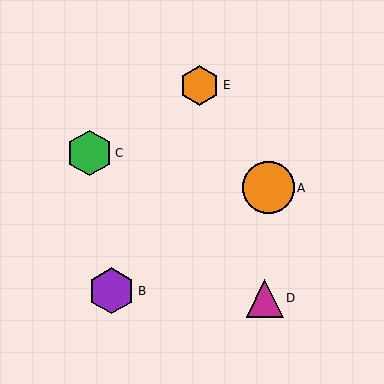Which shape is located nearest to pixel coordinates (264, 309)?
The magenta triangle (labeled D) at (265, 298) is nearest to that location.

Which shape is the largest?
The orange circle (labeled A) is the largest.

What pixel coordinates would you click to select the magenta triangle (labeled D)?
Click at (265, 298) to select the magenta triangle D.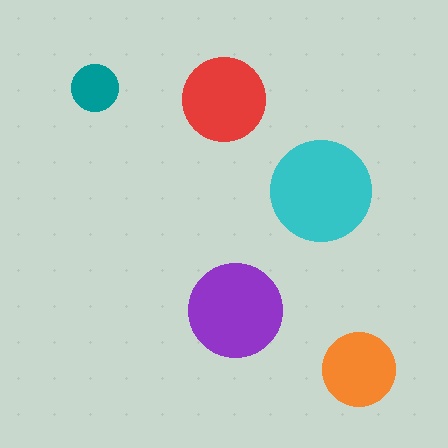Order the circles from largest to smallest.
the cyan one, the purple one, the red one, the orange one, the teal one.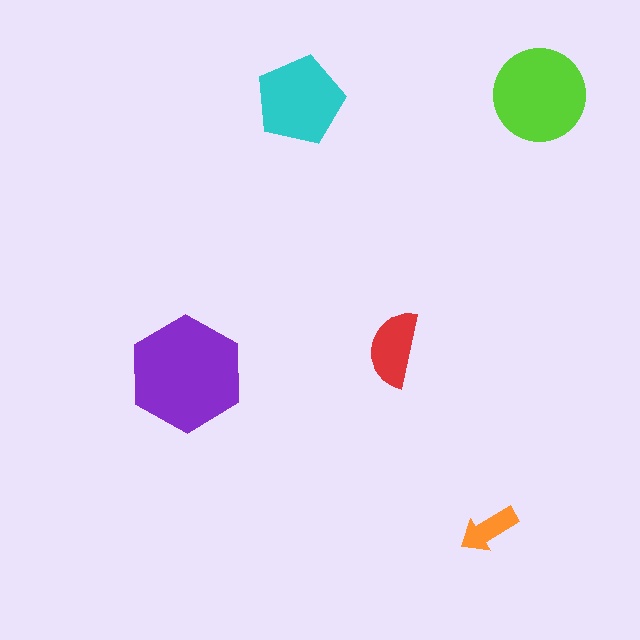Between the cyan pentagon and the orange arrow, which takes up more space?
The cyan pentagon.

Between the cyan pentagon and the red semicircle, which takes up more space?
The cyan pentagon.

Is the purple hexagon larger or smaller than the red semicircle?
Larger.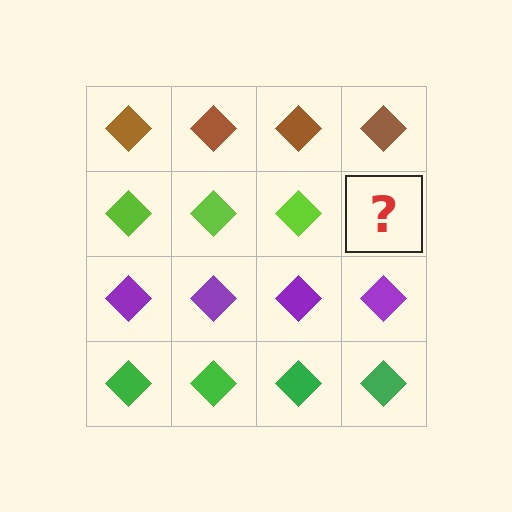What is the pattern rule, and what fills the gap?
The rule is that each row has a consistent color. The gap should be filled with a lime diamond.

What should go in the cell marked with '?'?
The missing cell should contain a lime diamond.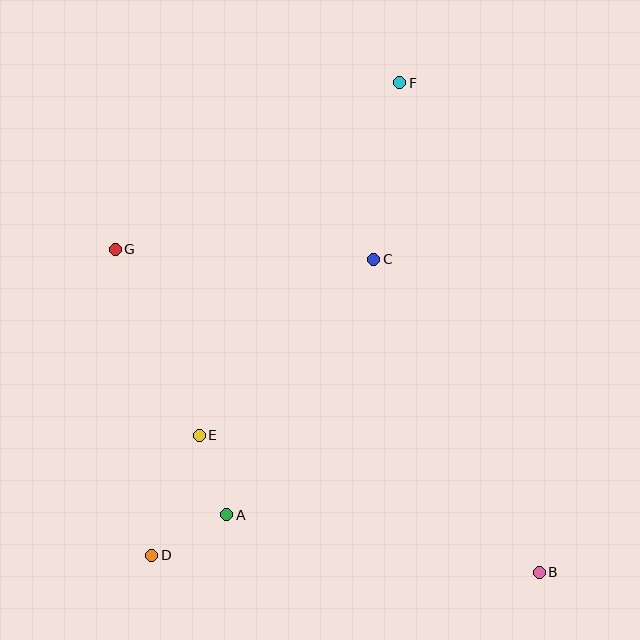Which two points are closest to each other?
Points A and E are closest to each other.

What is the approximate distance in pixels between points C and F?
The distance between C and F is approximately 179 pixels.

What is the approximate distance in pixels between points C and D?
The distance between C and D is approximately 370 pixels.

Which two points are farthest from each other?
Points D and F are farthest from each other.